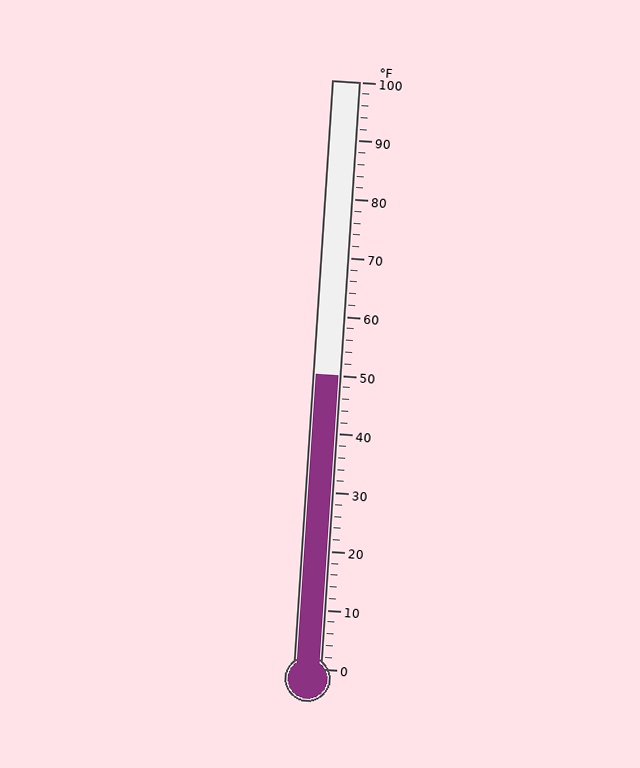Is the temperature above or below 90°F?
The temperature is below 90°F.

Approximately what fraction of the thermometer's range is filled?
The thermometer is filled to approximately 50% of its range.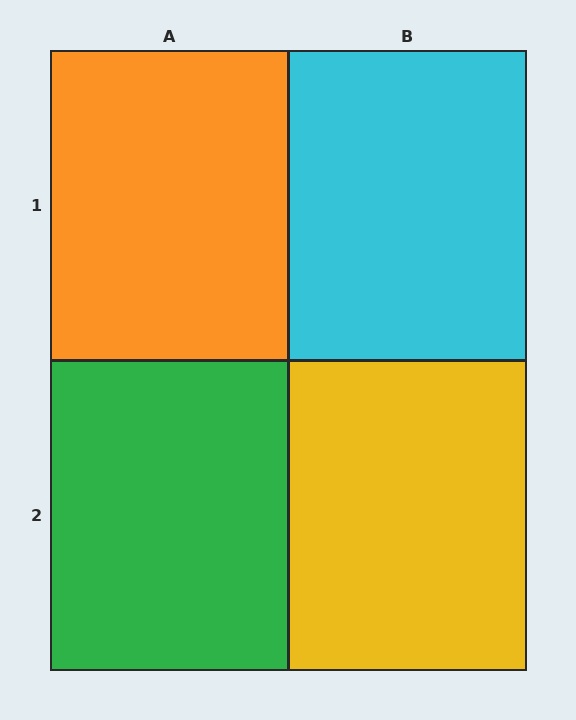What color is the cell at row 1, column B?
Cyan.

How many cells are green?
1 cell is green.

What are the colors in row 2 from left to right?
Green, yellow.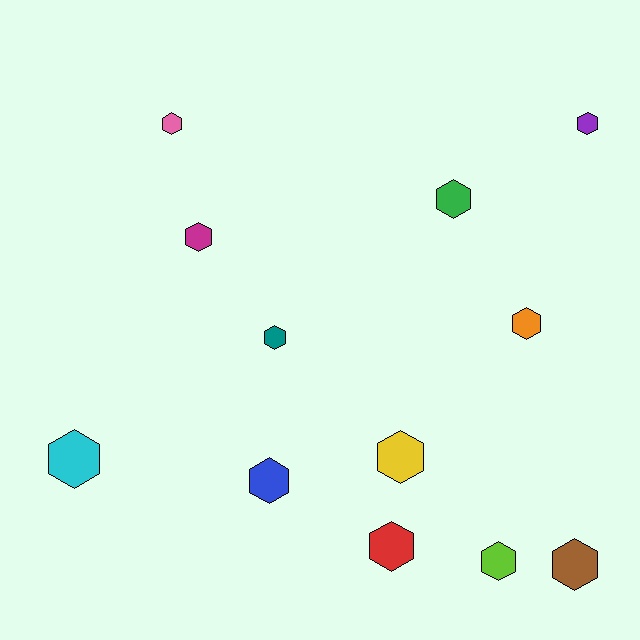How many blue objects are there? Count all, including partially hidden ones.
There is 1 blue object.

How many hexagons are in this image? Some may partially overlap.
There are 12 hexagons.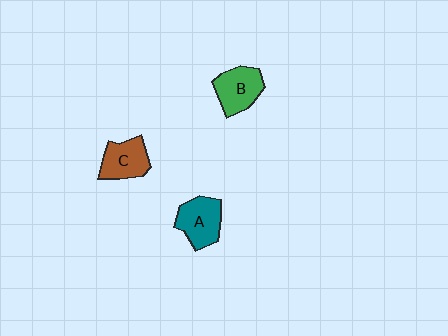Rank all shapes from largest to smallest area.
From largest to smallest: A (teal), B (green), C (brown).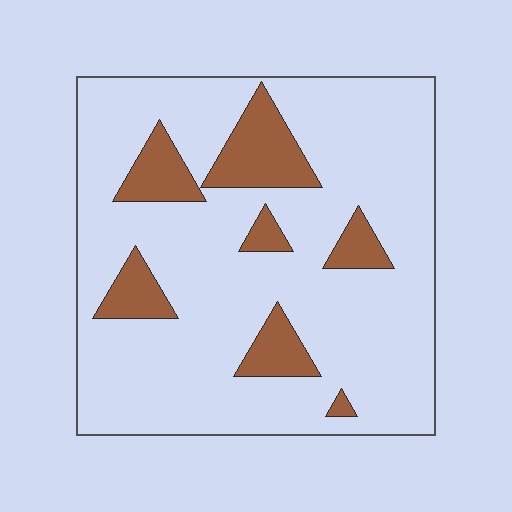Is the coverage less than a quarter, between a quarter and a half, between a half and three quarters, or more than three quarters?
Less than a quarter.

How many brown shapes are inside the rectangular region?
7.